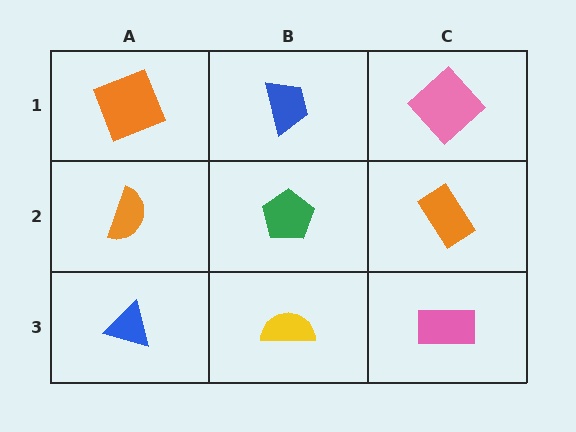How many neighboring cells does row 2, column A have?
3.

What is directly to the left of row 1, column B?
An orange square.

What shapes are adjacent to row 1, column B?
A green pentagon (row 2, column B), an orange square (row 1, column A), a pink diamond (row 1, column C).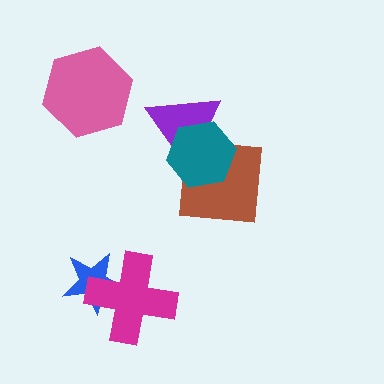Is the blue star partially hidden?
Yes, it is partially covered by another shape.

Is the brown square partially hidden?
Yes, it is partially covered by another shape.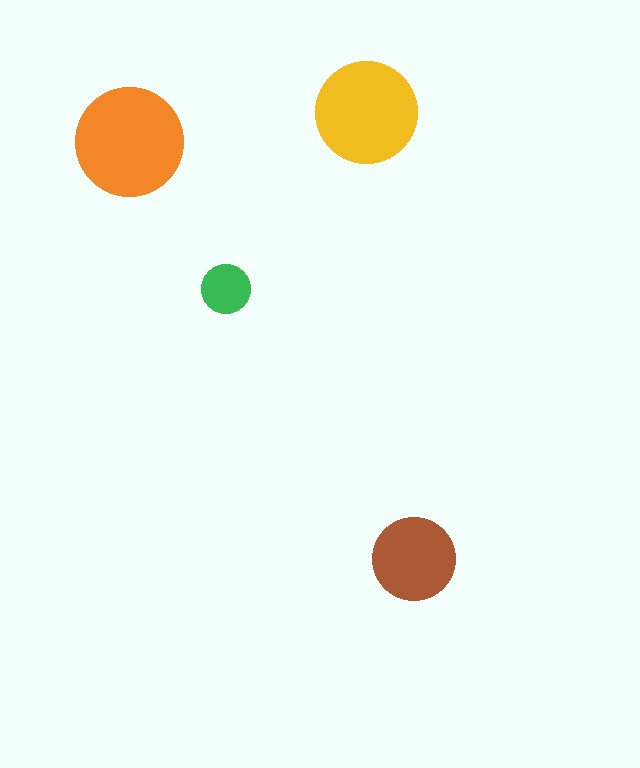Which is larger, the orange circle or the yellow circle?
The orange one.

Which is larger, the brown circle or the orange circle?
The orange one.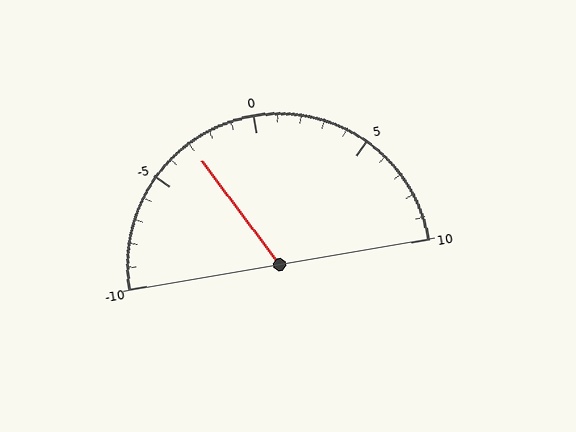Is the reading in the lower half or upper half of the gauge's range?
The reading is in the lower half of the range (-10 to 10).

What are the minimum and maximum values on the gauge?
The gauge ranges from -10 to 10.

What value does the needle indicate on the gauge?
The needle indicates approximately -3.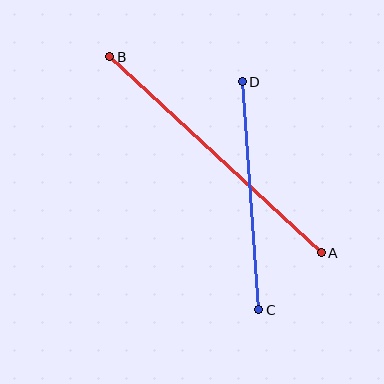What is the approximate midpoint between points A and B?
The midpoint is at approximately (215, 155) pixels.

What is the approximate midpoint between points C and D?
The midpoint is at approximately (250, 196) pixels.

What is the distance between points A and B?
The distance is approximately 288 pixels.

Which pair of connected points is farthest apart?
Points A and B are farthest apart.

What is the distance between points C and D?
The distance is approximately 228 pixels.